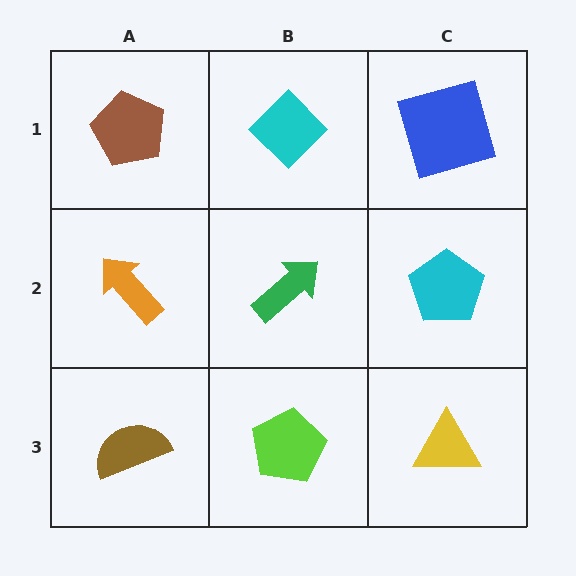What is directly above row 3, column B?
A green arrow.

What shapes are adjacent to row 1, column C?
A cyan pentagon (row 2, column C), a cyan diamond (row 1, column B).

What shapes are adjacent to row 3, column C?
A cyan pentagon (row 2, column C), a lime pentagon (row 3, column B).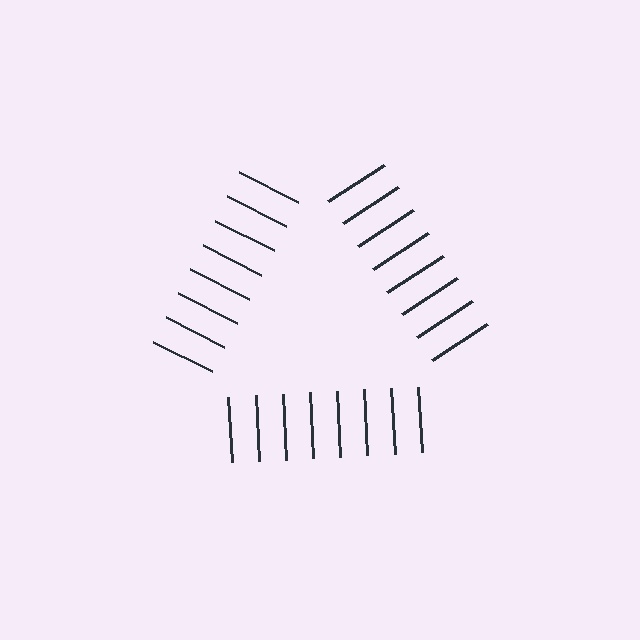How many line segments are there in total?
24 — 8 along each of the 3 edges.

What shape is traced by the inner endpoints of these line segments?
An illusory triangle — the line segments terminate on its edges but no continuous stroke is drawn.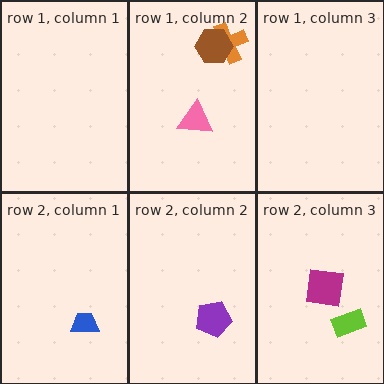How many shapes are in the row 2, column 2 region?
1.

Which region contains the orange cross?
The row 1, column 2 region.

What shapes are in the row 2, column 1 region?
The blue trapezoid.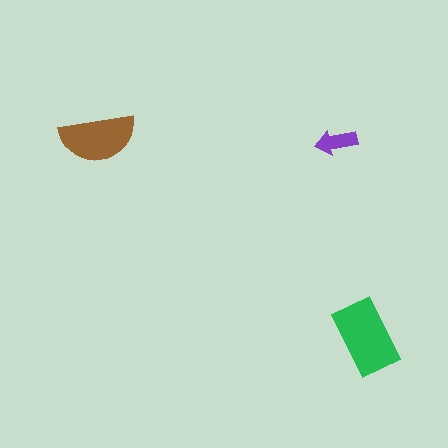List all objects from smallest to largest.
The purple arrow, the brown semicircle, the green rectangle.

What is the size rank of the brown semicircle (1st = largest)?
2nd.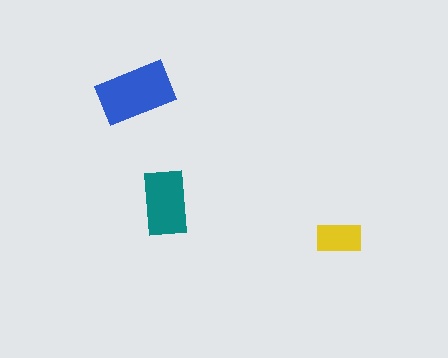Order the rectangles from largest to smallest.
the blue one, the teal one, the yellow one.